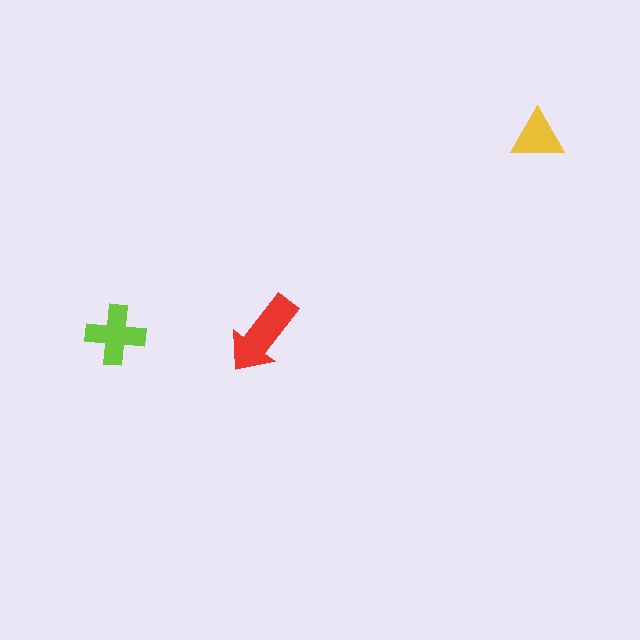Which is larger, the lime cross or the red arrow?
The red arrow.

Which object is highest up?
The yellow triangle is topmost.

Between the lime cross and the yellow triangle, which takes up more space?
The lime cross.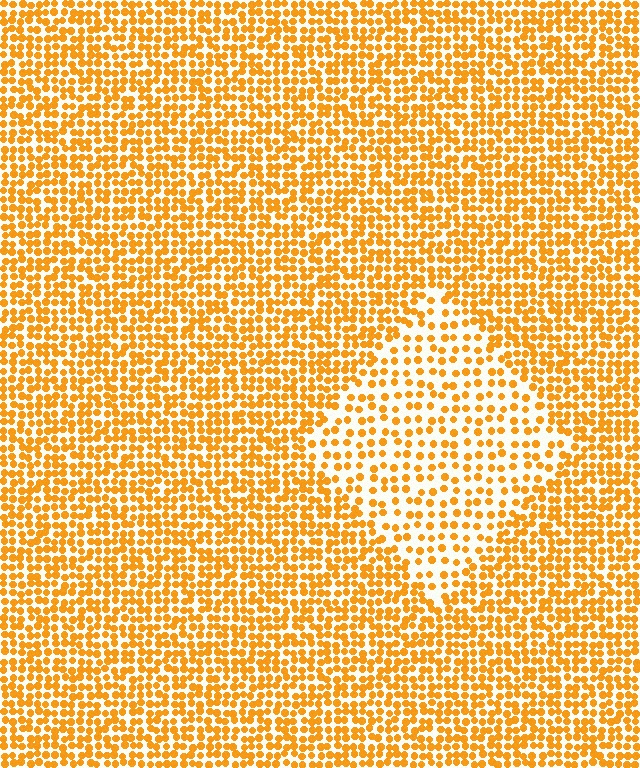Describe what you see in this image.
The image contains small orange elements arranged at two different densities. A diamond-shaped region is visible where the elements are less densely packed than the surrounding area.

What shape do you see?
I see a diamond.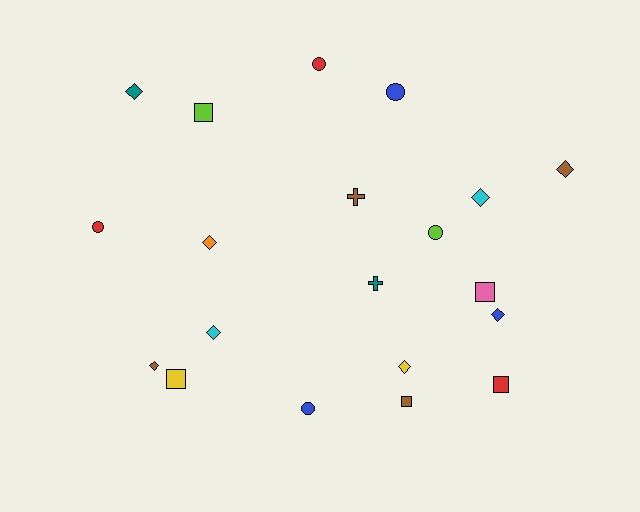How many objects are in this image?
There are 20 objects.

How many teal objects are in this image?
There are 2 teal objects.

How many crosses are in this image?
There are 2 crosses.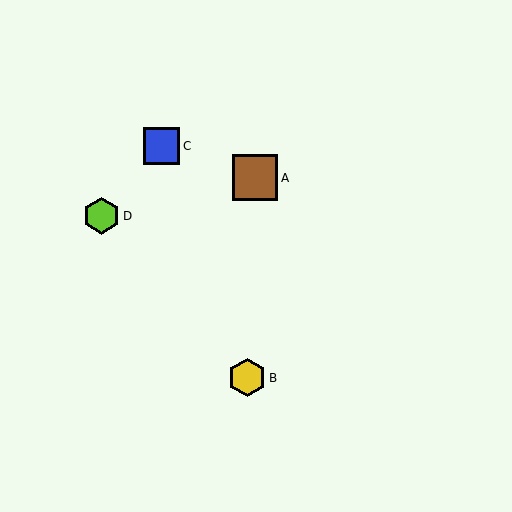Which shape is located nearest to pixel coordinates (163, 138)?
The blue square (labeled C) at (161, 146) is nearest to that location.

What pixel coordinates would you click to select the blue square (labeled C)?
Click at (161, 146) to select the blue square C.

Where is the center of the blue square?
The center of the blue square is at (161, 146).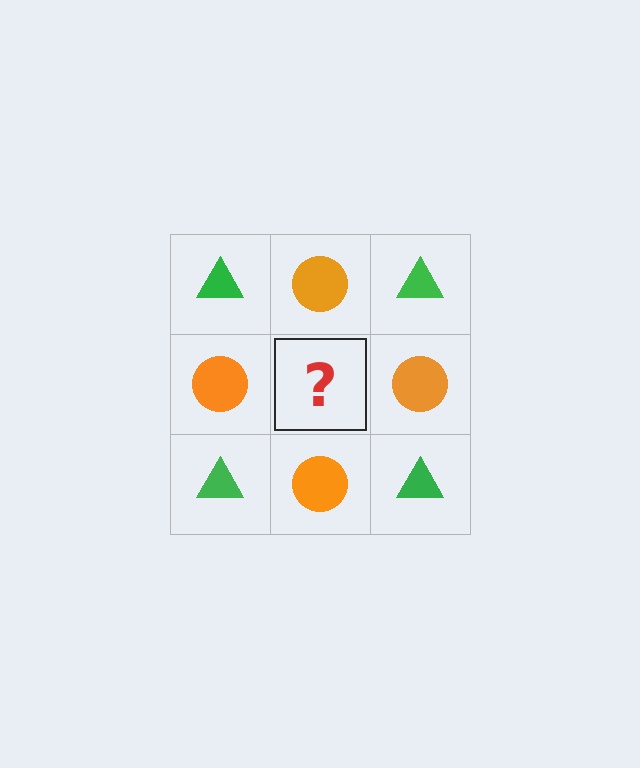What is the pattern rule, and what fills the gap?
The rule is that it alternates green triangle and orange circle in a checkerboard pattern. The gap should be filled with a green triangle.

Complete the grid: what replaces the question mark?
The question mark should be replaced with a green triangle.